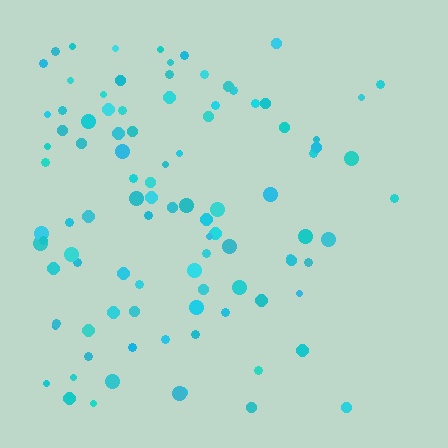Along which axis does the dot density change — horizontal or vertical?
Horizontal.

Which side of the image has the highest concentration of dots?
The left.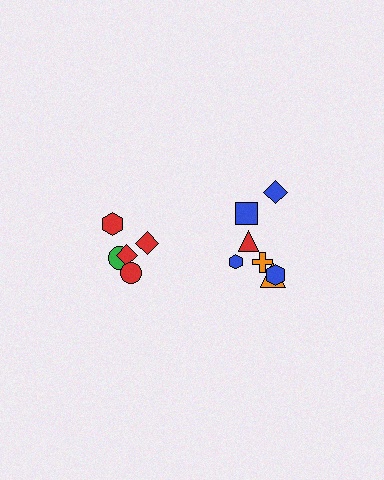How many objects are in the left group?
There are 5 objects.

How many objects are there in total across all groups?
There are 12 objects.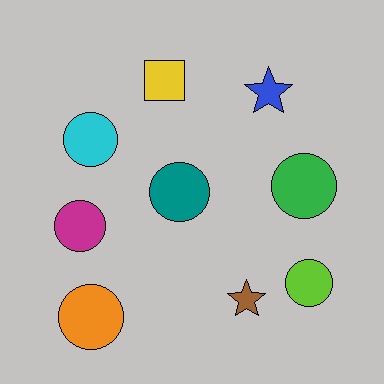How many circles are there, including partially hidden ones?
There are 6 circles.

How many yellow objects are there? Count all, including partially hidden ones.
There is 1 yellow object.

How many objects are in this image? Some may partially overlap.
There are 9 objects.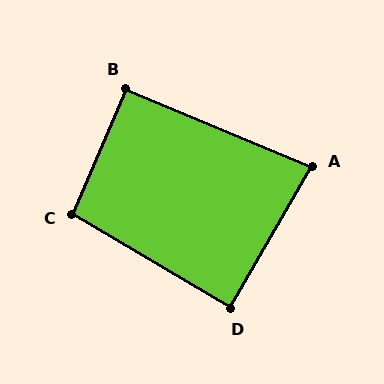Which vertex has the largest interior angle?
C, at approximately 97 degrees.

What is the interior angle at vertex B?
Approximately 91 degrees (approximately right).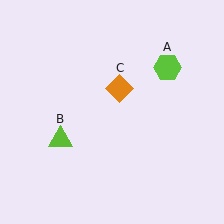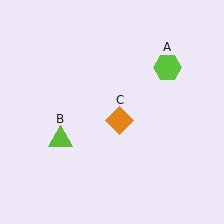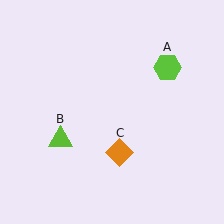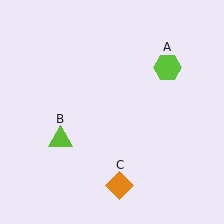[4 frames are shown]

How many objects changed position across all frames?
1 object changed position: orange diamond (object C).